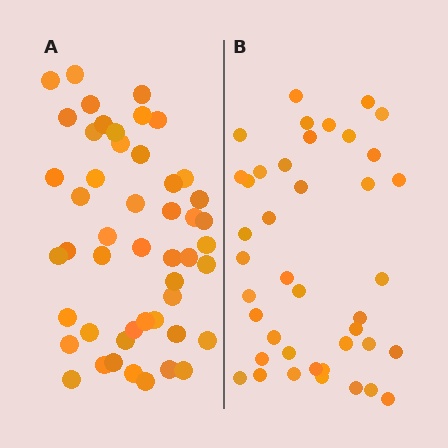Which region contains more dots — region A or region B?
Region A (the left region) has more dots.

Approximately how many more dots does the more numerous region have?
Region A has roughly 8 or so more dots than region B.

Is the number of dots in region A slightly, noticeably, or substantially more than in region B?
Region A has only slightly more — the two regions are fairly close. The ratio is roughly 1.2 to 1.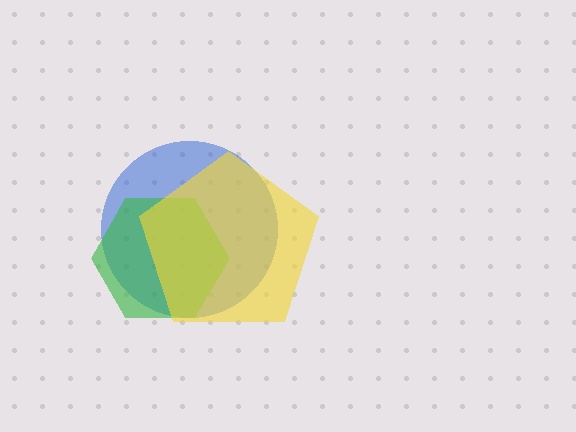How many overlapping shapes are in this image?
There are 3 overlapping shapes in the image.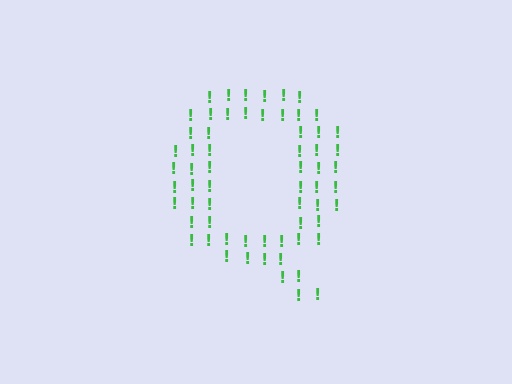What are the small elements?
The small elements are exclamation marks.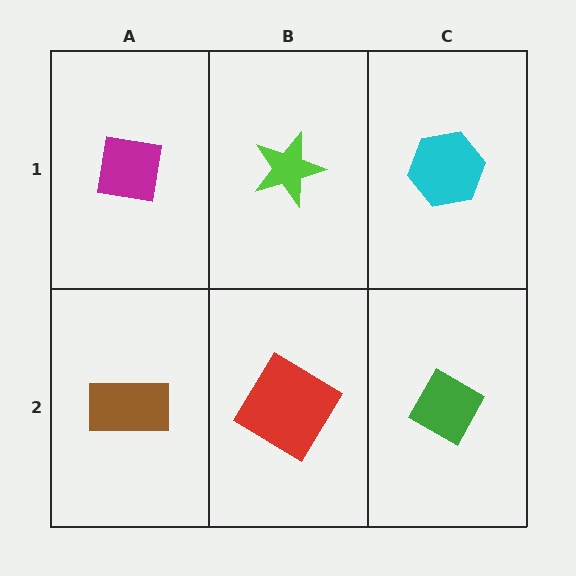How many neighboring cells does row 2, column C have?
2.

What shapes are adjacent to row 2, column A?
A magenta square (row 1, column A), a red diamond (row 2, column B).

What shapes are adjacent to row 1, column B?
A red diamond (row 2, column B), a magenta square (row 1, column A), a cyan hexagon (row 1, column C).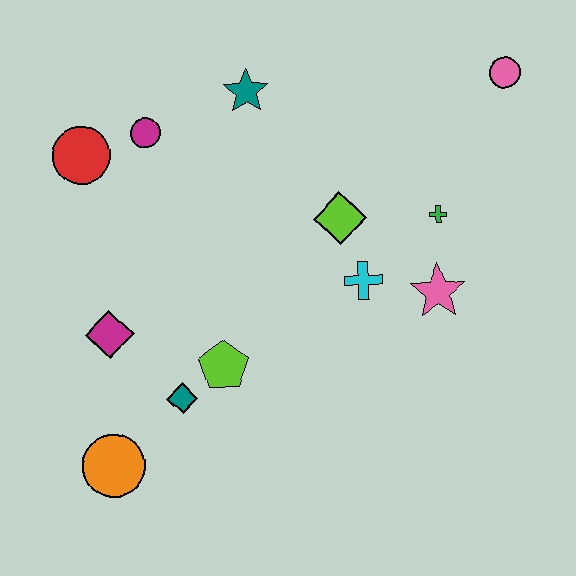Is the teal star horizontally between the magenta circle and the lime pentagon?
No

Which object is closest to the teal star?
The magenta circle is closest to the teal star.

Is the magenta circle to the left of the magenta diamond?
No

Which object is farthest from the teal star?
The orange circle is farthest from the teal star.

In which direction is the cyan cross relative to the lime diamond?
The cyan cross is below the lime diamond.